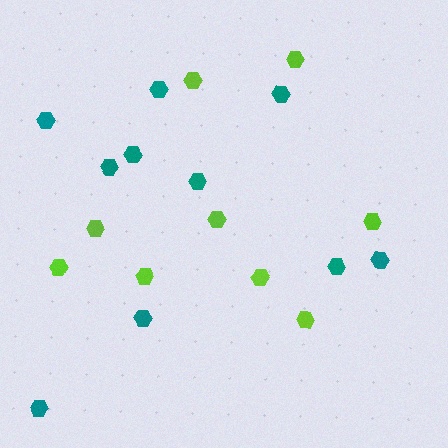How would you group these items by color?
There are 2 groups: one group of teal hexagons (10) and one group of lime hexagons (9).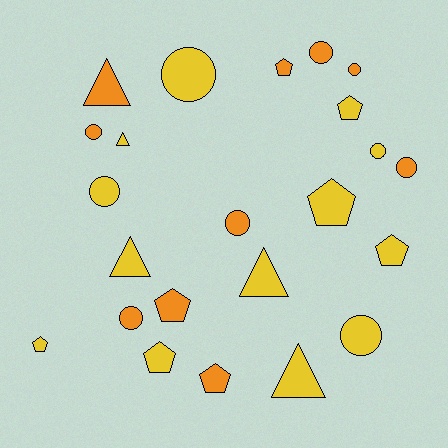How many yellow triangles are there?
There are 4 yellow triangles.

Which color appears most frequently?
Yellow, with 13 objects.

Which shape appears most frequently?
Circle, with 10 objects.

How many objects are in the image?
There are 23 objects.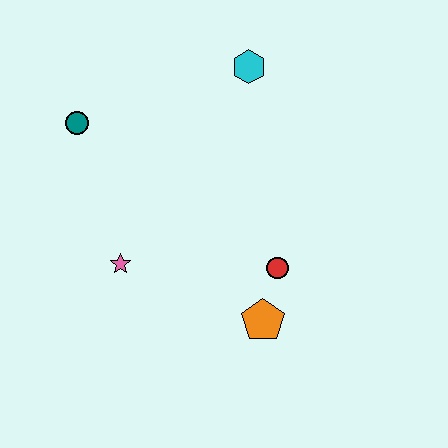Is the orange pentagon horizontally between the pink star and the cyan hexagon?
No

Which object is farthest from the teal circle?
The orange pentagon is farthest from the teal circle.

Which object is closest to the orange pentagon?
The red circle is closest to the orange pentagon.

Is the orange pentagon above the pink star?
No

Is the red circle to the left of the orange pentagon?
No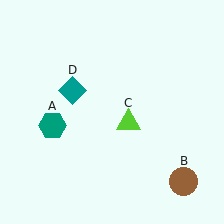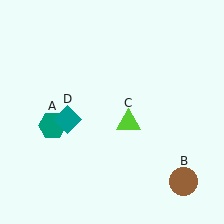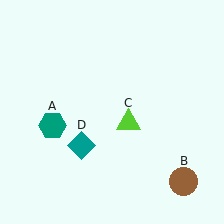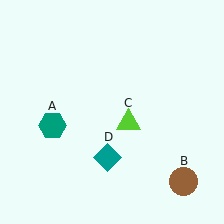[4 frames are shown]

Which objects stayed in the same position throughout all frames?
Teal hexagon (object A) and brown circle (object B) and lime triangle (object C) remained stationary.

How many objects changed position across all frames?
1 object changed position: teal diamond (object D).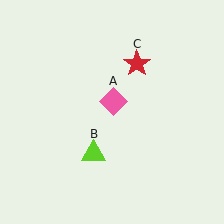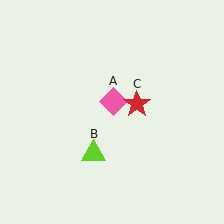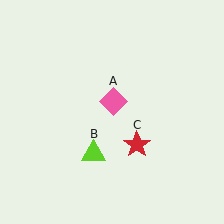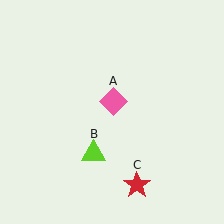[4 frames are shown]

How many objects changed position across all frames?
1 object changed position: red star (object C).